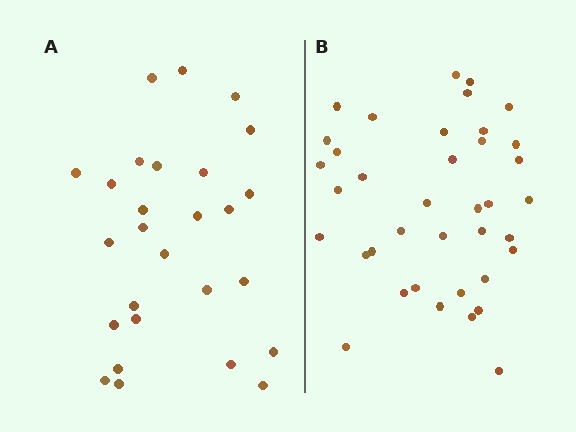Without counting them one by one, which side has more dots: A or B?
Region B (the right region) has more dots.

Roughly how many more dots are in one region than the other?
Region B has roughly 12 or so more dots than region A.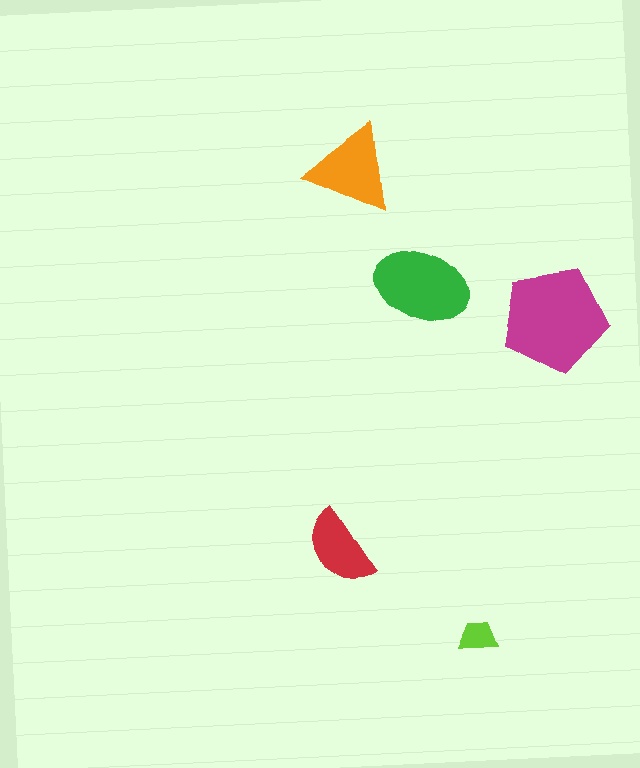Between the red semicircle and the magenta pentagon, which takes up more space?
The magenta pentagon.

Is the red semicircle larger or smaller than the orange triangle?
Smaller.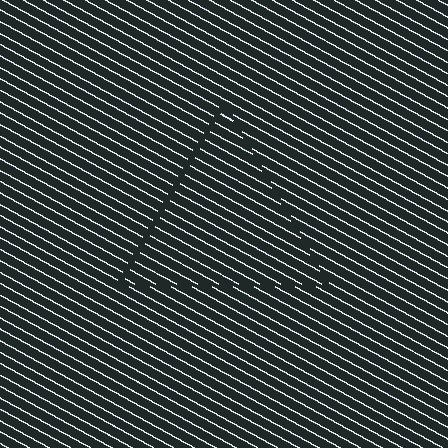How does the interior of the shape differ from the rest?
The interior of the shape contains the same grating, shifted by half a period — the contour is defined by the phase discontinuity where line-ends from the inner and outer gratings abut.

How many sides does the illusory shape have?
3 sides — the line-ends trace a triangle.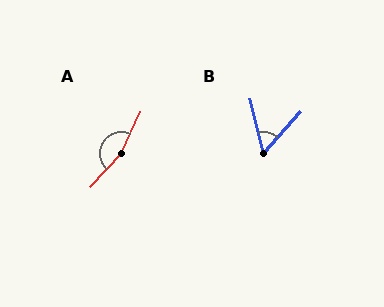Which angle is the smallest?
B, at approximately 56 degrees.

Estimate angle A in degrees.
Approximately 163 degrees.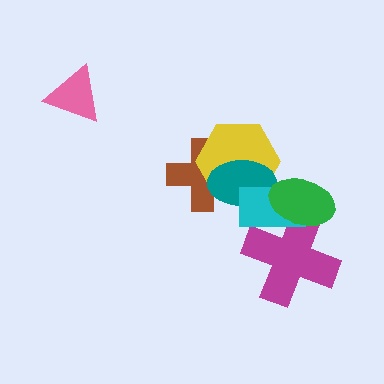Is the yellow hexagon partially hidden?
Yes, it is partially covered by another shape.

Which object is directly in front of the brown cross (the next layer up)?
The yellow hexagon is directly in front of the brown cross.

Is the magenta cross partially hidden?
Yes, it is partially covered by another shape.